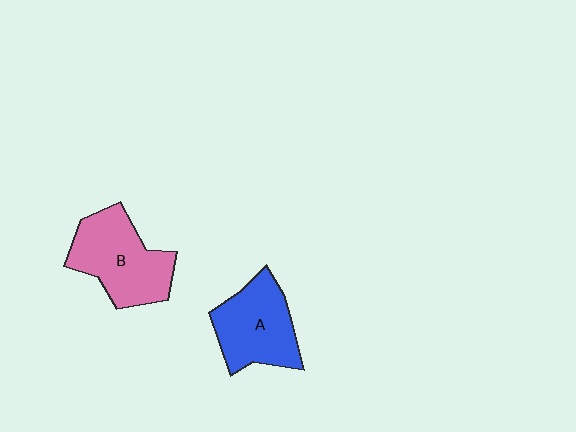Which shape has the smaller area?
Shape A (blue).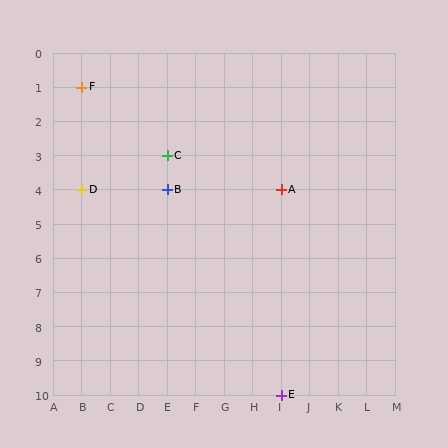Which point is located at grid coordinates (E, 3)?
Point C is at (E, 3).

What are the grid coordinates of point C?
Point C is at grid coordinates (E, 3).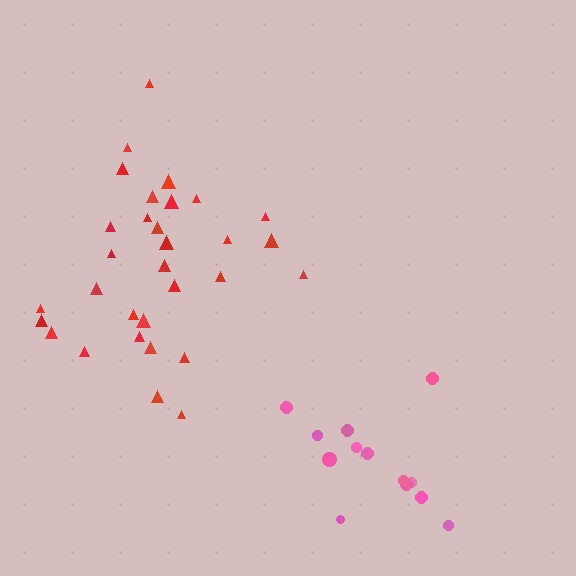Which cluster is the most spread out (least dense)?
Pink.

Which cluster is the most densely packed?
Red.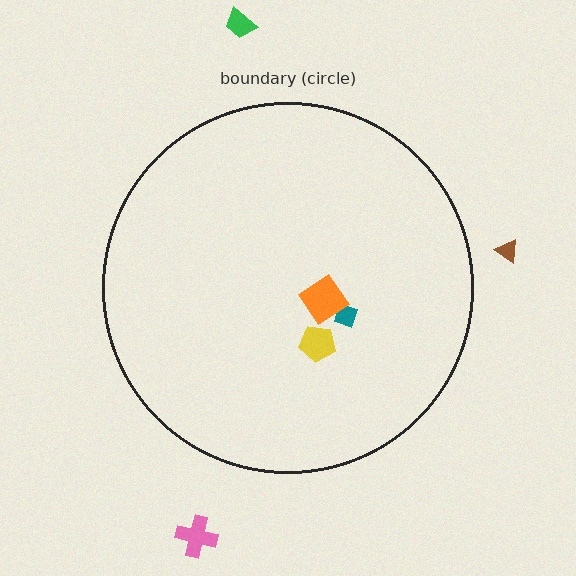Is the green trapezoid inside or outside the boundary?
Outside.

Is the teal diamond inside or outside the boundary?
Inside.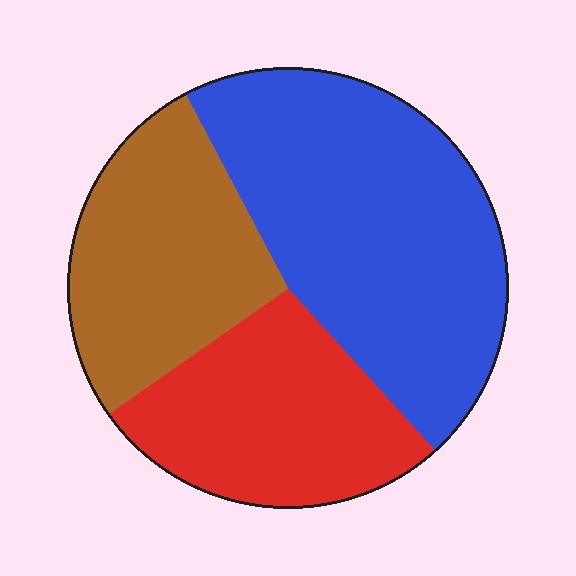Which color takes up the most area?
Blue, at roughly 45%.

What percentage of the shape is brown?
Brown takes up about one quarter (1/4) of the shape.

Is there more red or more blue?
Blue.